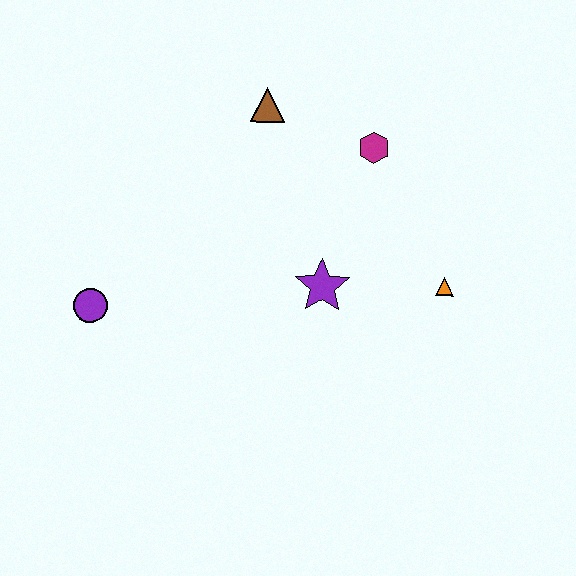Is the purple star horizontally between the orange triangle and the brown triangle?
Yes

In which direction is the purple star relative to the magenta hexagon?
The purple star is below the magenta hexagon.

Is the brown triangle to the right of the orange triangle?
No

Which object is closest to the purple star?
The orange triangle is closest to the purple star.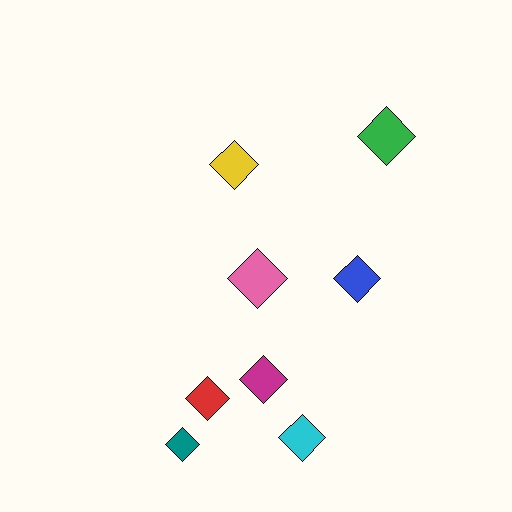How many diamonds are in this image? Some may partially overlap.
There are 8 diamonds.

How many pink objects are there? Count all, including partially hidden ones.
There is 1 pink object.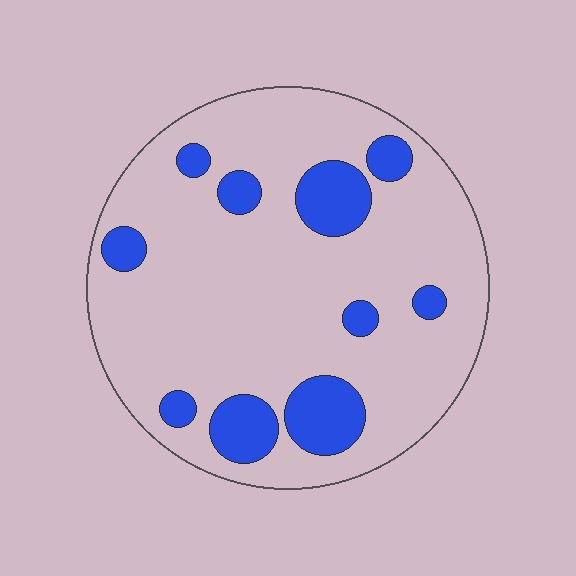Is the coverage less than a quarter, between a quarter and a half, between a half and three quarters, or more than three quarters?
Less than a quarter.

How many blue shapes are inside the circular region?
10.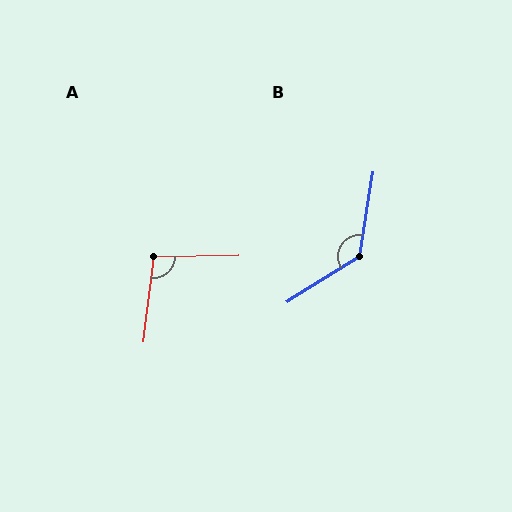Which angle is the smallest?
A, at approximately 98 degrees.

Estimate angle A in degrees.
Approximately 98 degrees.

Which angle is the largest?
B, at approximately 131 degrees.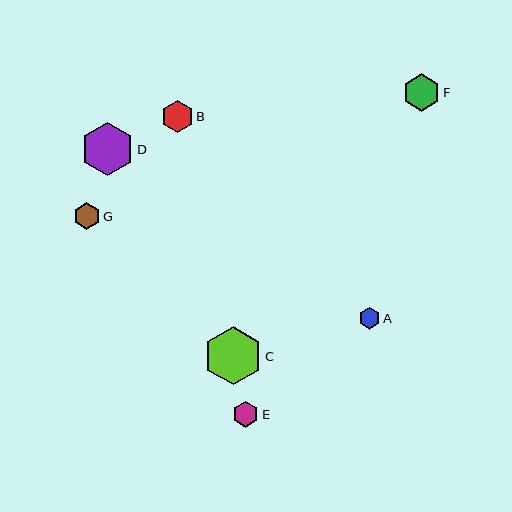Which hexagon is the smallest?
Hexagon A is the smallest with a size of approximately 22 pixels.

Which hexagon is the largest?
Hexagon C is the largest with a size of approximately 58 pixels.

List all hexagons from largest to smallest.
From largest to smallest: C, D, F, B, G, E, A.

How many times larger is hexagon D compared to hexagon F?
Hexagon D is approximately 1.4 times the size of hexagon F.